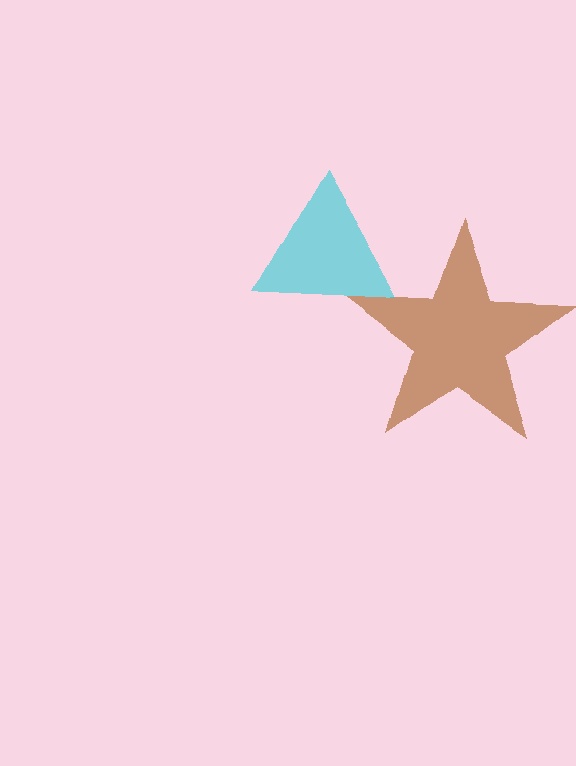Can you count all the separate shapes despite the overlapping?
Yes, there are 2 separate shapes.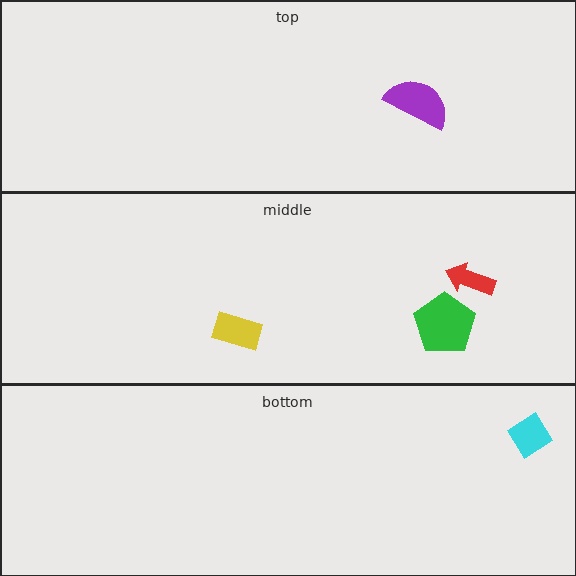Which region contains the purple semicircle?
The top region.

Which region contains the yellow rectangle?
The middle region.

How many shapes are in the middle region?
3.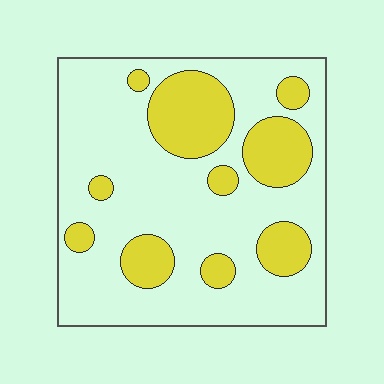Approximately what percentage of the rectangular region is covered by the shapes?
Approximately 25%.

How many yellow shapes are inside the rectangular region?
10.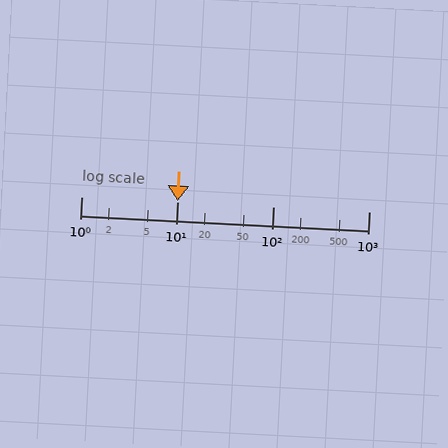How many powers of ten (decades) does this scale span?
The scale spans 3 decades, from 1 to 1000.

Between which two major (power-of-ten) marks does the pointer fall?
The pointer is between 10 and 100.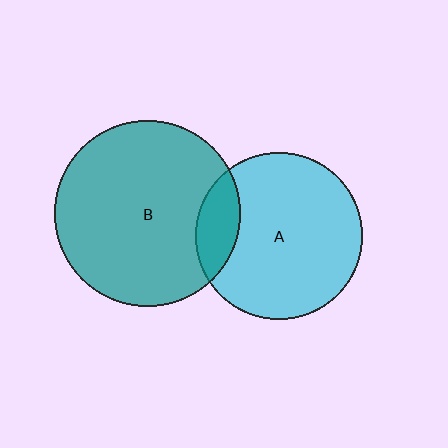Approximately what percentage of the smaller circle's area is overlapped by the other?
Approximately 15%.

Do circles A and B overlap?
Yes.